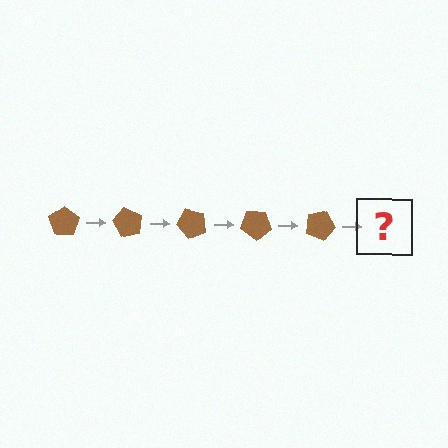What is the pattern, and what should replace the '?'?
The pattern is that the pentagon rotates 60 degrees each step. The '?' should be a brown pentagon rotated 300 degrees.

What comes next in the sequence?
The next element should be a brown pentagon rotated 300 degrees.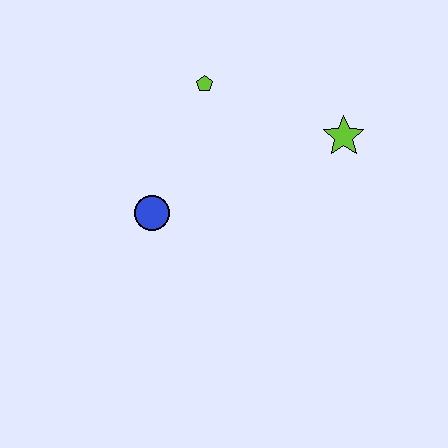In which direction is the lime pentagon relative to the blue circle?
The lime pentagon is above the blue circle.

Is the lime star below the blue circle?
No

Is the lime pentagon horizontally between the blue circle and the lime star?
Yes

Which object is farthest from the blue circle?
The lime star is farthest from the blue circle.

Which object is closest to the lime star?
The lime pentagon is closest to the lime star.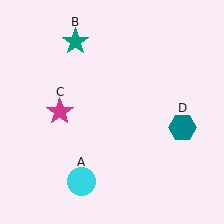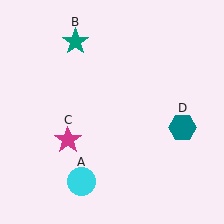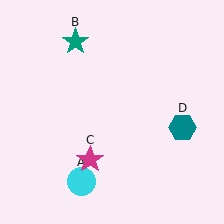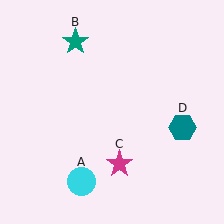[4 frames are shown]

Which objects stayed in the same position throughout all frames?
Cyan circle (object A) and teal star (object B) and teal hexagon (object D) remained stationary.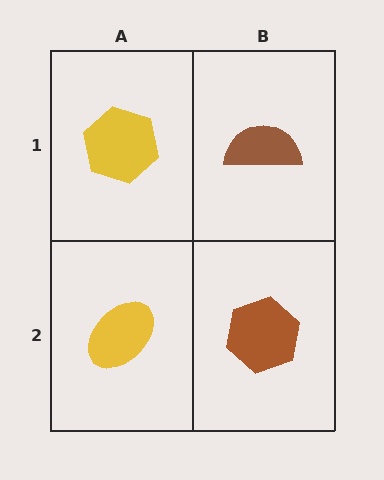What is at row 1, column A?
A yellow hexagon.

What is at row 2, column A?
A yellow ellipse.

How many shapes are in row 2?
2 shapes.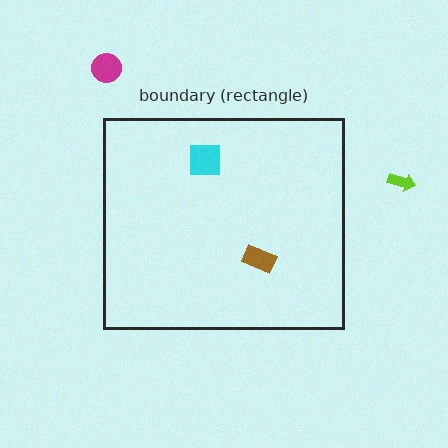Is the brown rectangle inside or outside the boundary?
Inside.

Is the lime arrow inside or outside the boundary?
Outside.